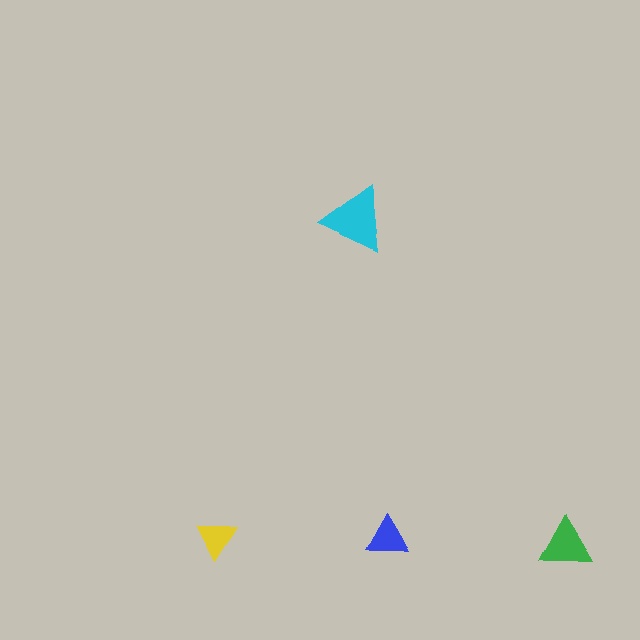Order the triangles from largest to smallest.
the cyan one, the green one, the blue one, the yellow one.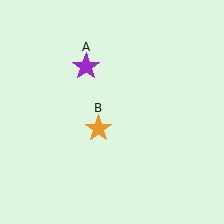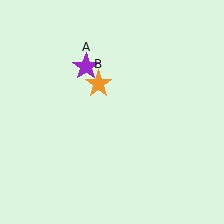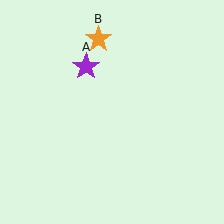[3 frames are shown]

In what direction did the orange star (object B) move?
The orange star (object B) moved up.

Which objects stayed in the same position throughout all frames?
Purple star (object A) remained stationary.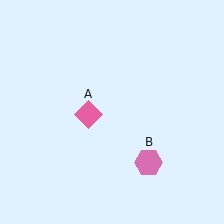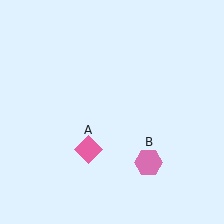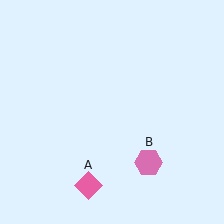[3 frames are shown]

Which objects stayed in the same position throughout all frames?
Pink hexagon (object B) remained stationary.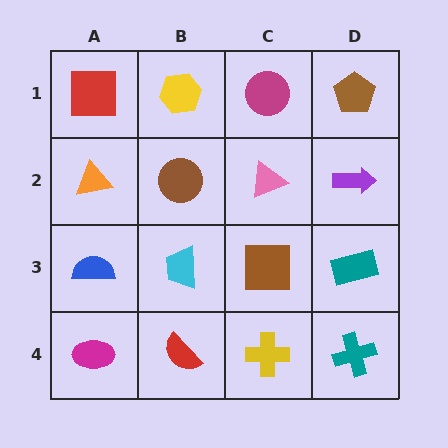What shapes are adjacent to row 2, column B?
A yellow hexagon (row 1, column B), a cyan trapezoid (row 3, column B), an orange triangle (row 2, column A), a pink triangle (row 2, column C).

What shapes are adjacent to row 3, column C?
A pink triangle (row 2, column C), a yellow cross (row 4, column C), a cyan trapezoid (row 3, column B), a teal rectangle (row 3, column D).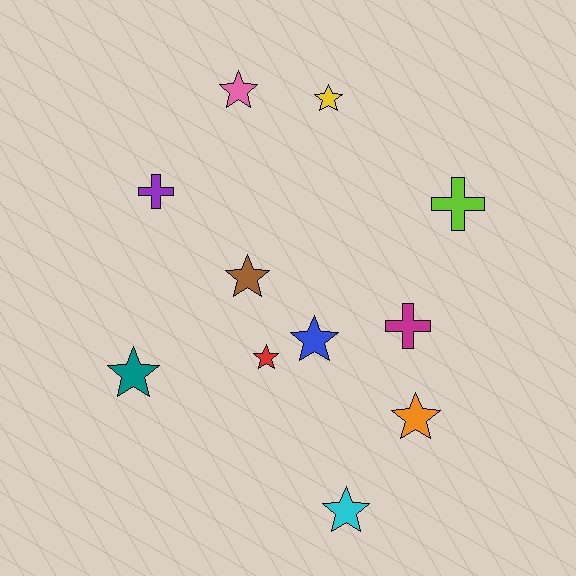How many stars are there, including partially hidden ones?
There are 8 stars.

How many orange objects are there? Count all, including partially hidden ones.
There is 1 orange object.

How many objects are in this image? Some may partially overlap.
There are 11 objects.